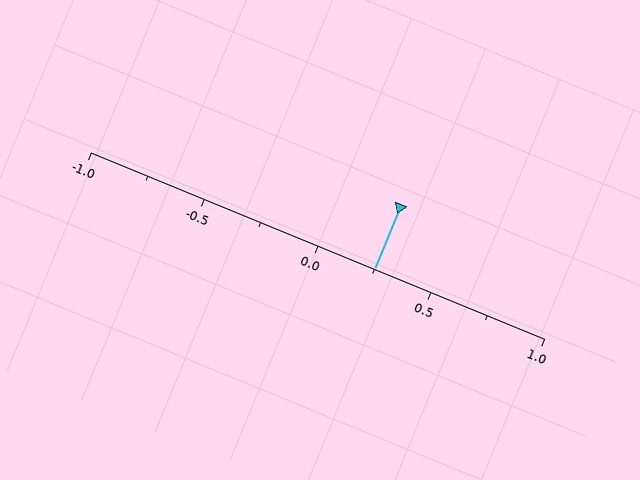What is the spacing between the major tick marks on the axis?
The major ticks are spaced 0.5 apart.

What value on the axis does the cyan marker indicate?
The marker indicates approximately 0.25.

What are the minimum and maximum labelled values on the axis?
The axis runs from -1.0 to 1.0.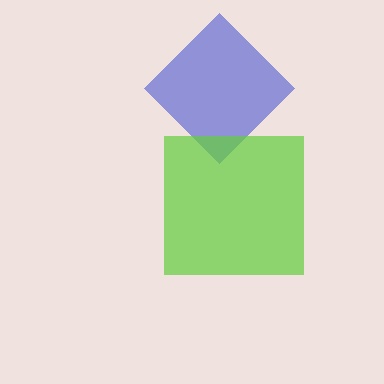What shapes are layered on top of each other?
The layered shapes are: a blue diamond, a lime square.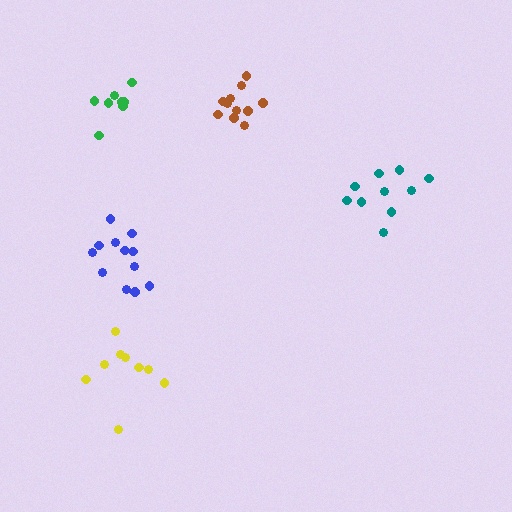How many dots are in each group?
Group 1: 9 dots, Group 2: 10 dots, Group 3: 12 dots, Group 4: 8 dots, Group 5: 11 dots (50 total).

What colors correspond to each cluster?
The clusters are colored: yellow, teal, blue, green, brown.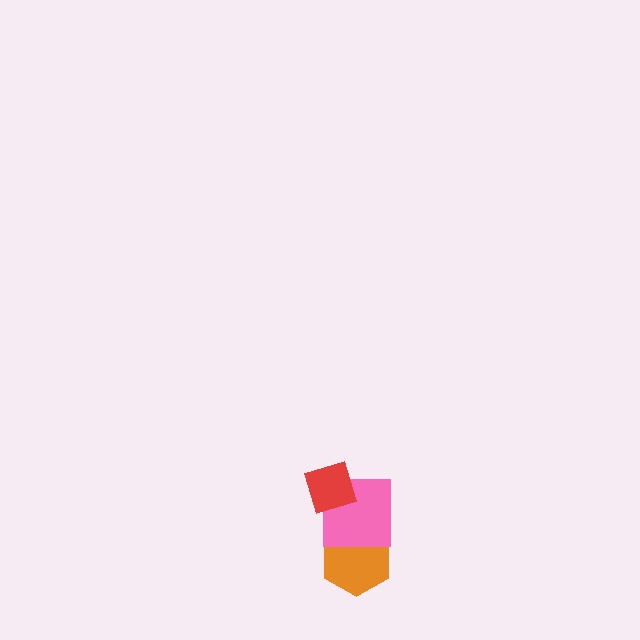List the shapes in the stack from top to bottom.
From top to bottom: the red diamond, the pink square, the orange hexagon.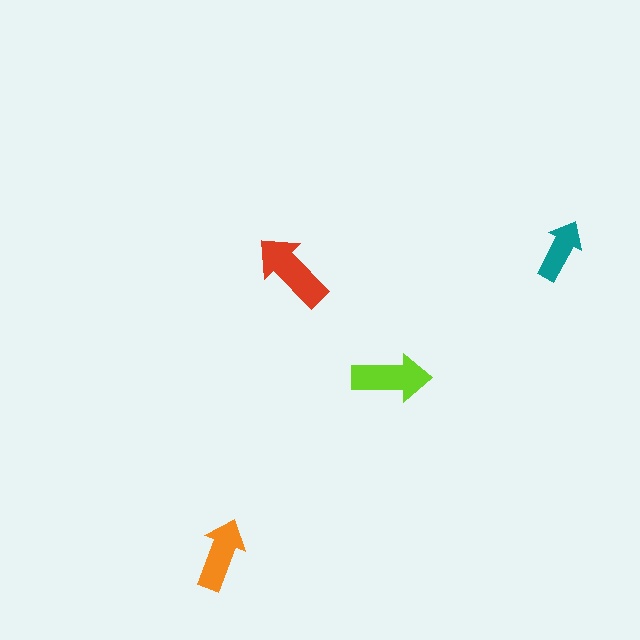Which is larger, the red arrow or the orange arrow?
The red one.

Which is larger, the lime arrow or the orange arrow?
The lime one.